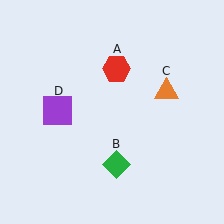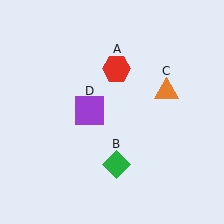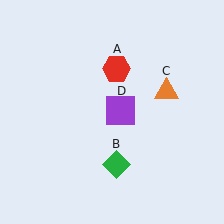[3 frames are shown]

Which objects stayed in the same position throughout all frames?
Red hexagon (object A) and green diamond (object B) and orange triangle (object C) remained stationary.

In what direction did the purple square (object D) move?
The purple square (object D) moved right.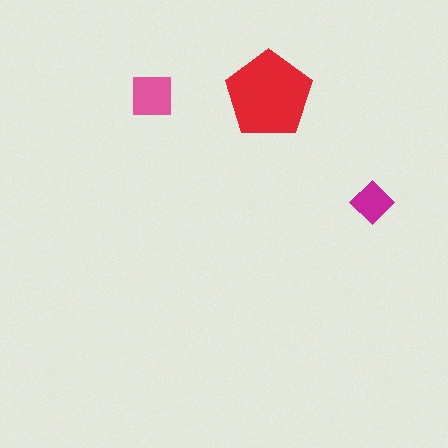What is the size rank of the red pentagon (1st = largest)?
1st.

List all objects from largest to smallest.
The red pentagon, the pink square, the magenta diamond.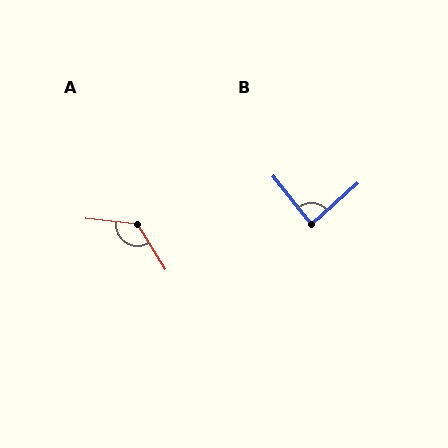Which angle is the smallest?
B, at approximately 86 degrees.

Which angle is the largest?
A, at approximately 128 degrees.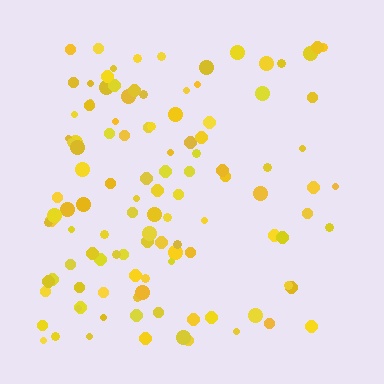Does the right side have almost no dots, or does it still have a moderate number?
Still a moderate number, just noticeably fewer than the left.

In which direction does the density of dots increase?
From right to left, with the left side densest.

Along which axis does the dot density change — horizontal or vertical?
Horizontal.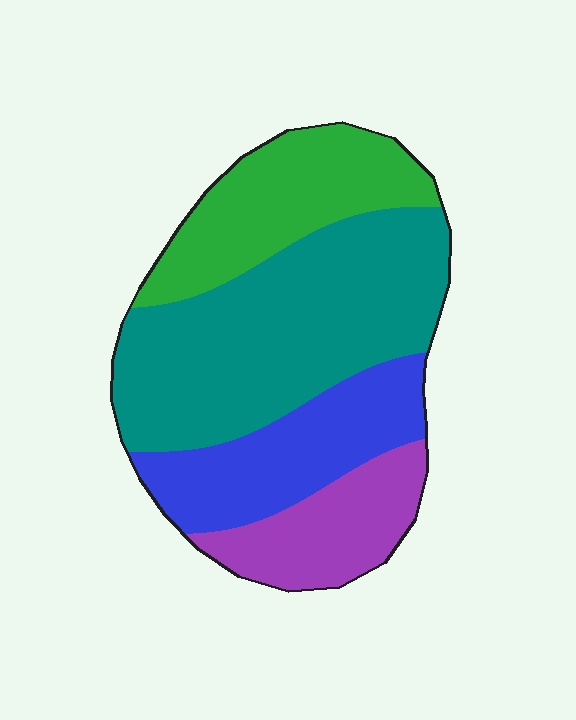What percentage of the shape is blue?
Blue covers about 20% of the shape.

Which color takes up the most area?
Teal, at roughly 45%.